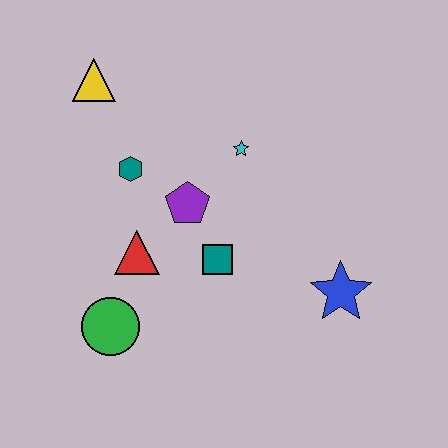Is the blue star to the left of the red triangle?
No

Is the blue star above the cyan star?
No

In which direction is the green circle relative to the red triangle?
The green circle is below the red triangle.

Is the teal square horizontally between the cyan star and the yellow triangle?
Yes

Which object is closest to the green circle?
The red triangle is closest to the green circle.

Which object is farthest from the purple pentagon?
The blue star is farthest from the purple pentagon.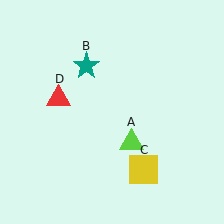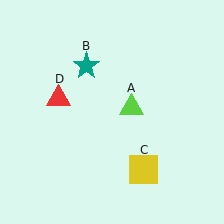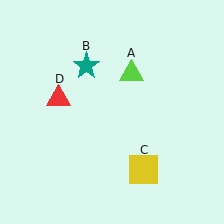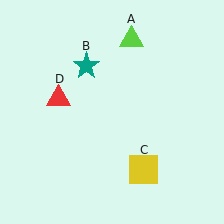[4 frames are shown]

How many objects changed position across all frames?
1 object changed position: lime triangle (object A).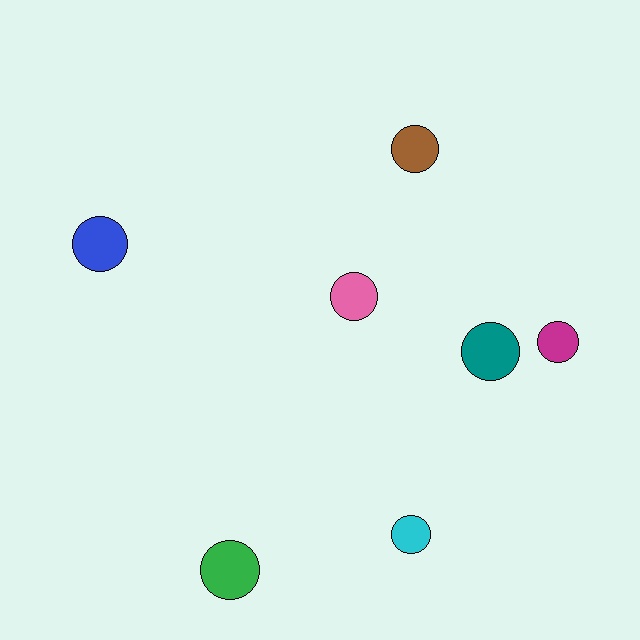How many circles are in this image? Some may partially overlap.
There are 7 circles.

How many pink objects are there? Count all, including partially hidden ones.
There is 1 pink object.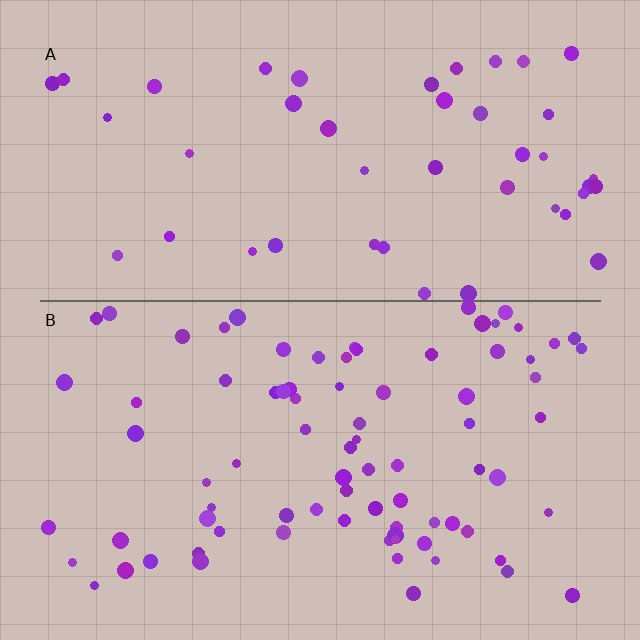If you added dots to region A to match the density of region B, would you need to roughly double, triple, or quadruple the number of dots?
Approximately double.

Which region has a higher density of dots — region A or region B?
B (the bottom).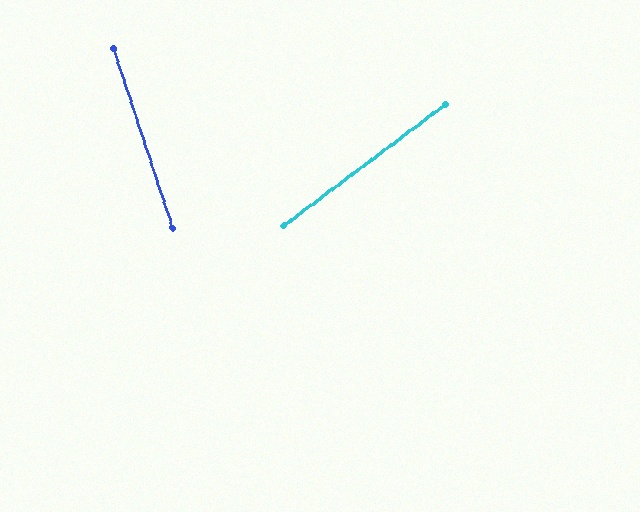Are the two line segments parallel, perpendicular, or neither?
Neither parallel nor perpendicular — they differ by about 71°.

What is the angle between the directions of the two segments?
Approximately 71 degrees.